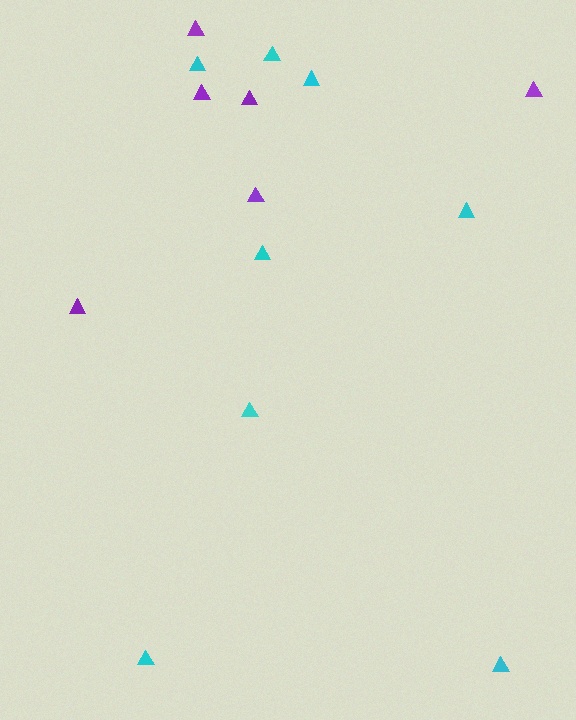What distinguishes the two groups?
There are 2 groups: one group of purple triangles (6) and one group of cyan triangles (8).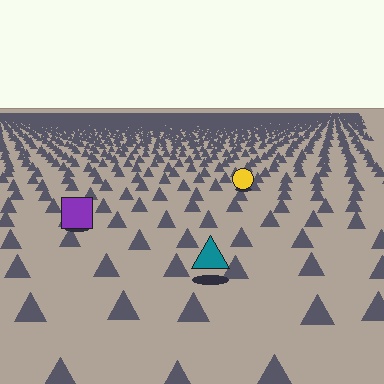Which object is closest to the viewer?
The teal triangle is closest. The texture marks near it are larger and more spread out.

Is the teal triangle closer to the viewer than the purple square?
Yes. The teal triangle is closer — you can tell from the texture gradient: the ground texture is coarser near it.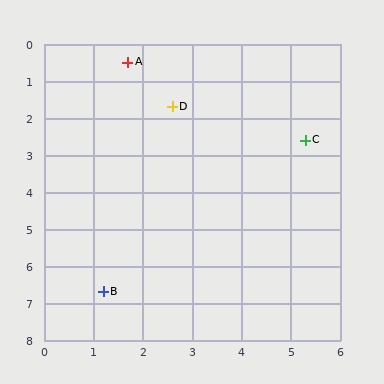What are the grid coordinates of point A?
Point A is at approximately (1.7, 0.5).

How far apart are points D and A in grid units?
Points D and A are about 1.5 grid units apart.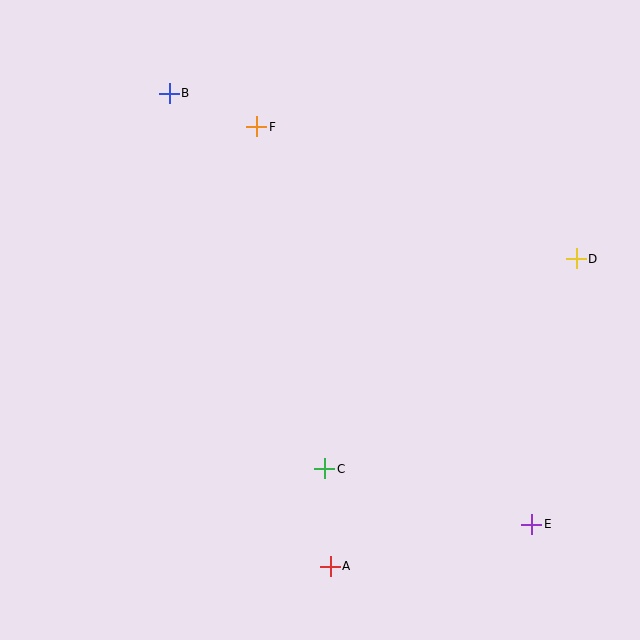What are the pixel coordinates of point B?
Point B is at (169, 93).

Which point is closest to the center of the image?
Point C at (325, 469) is closest to the center.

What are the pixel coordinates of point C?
Point C is at (325, 469).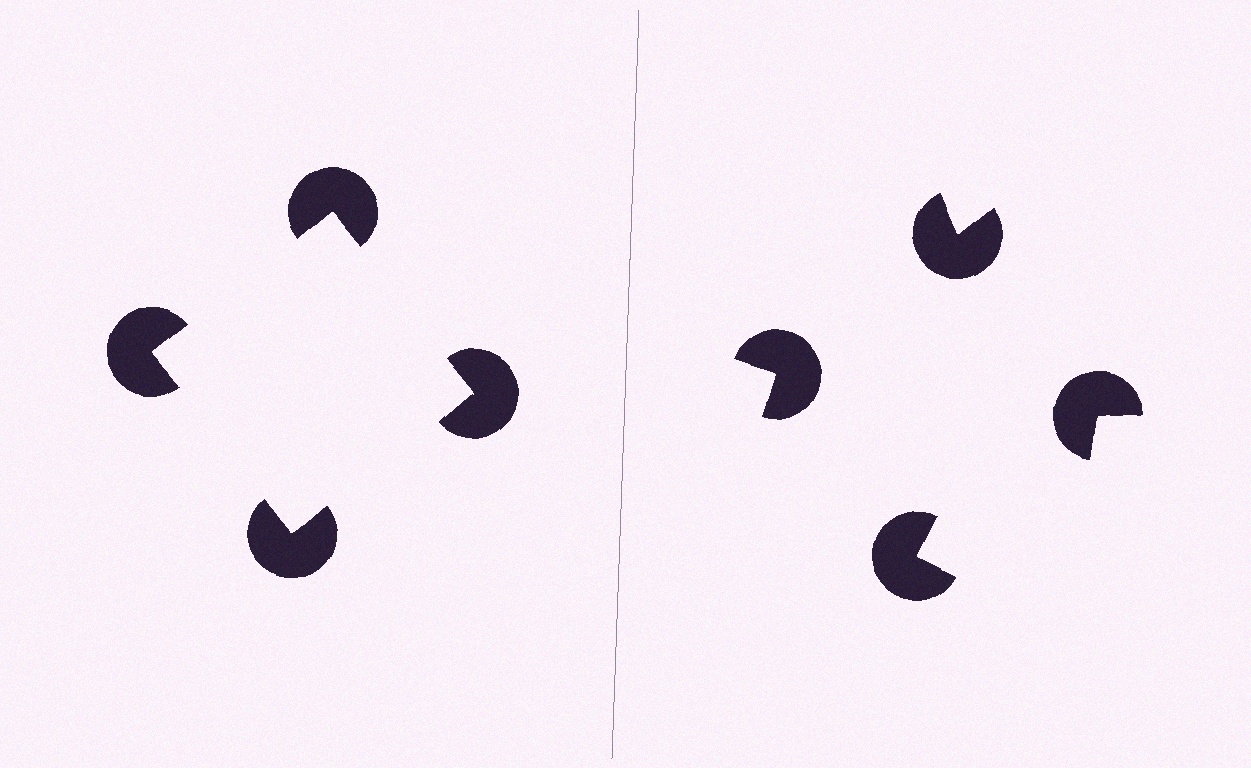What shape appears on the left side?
An illusory square.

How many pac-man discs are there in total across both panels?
8 — 4 on each side.